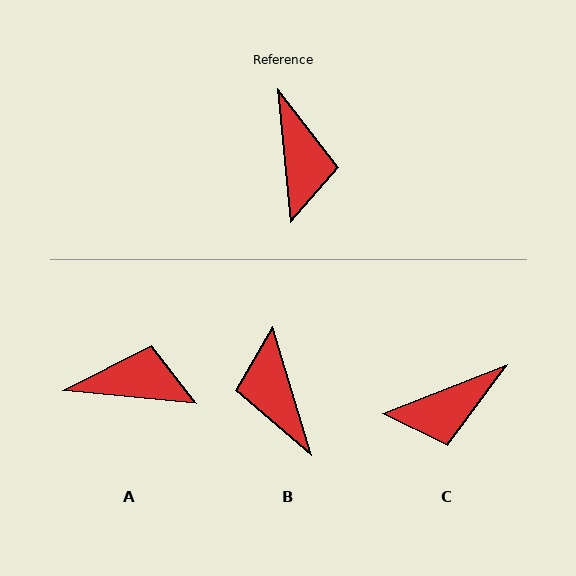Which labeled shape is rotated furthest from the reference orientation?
B, about 168 degrees away.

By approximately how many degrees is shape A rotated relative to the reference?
Approximately 79 degrees counter-clockwise.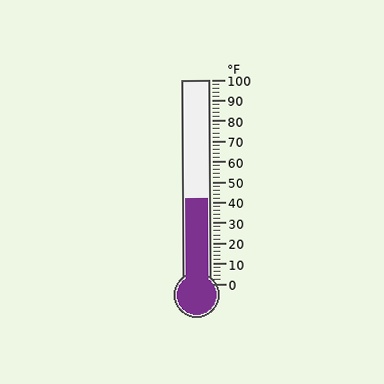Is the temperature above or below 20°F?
The temperature is above 20°F.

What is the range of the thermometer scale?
The thermometer scale ranges from 0°F to 100°F.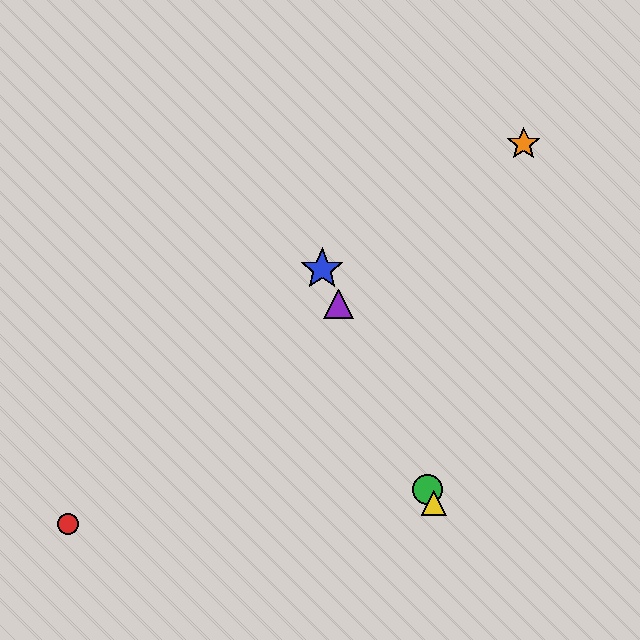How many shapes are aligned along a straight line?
4 shapes (the blue star, the green circle, the yellow triangle, the purple triangle) are aligned along a straight line.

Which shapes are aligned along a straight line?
The blue star, the green circle, the yellow triangle, the purple triangle are aligned along a straight line.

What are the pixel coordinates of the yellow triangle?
The yellow triangle is at (434, 503).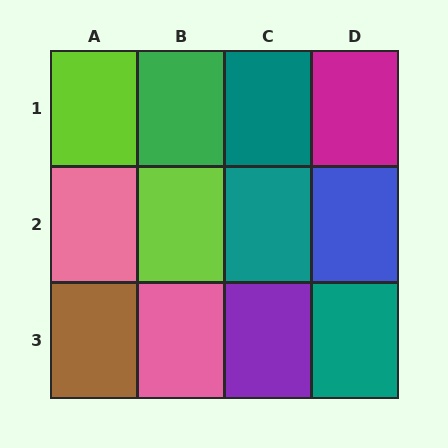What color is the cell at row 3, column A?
Brown.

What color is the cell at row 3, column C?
Purple.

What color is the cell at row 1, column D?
Magenta.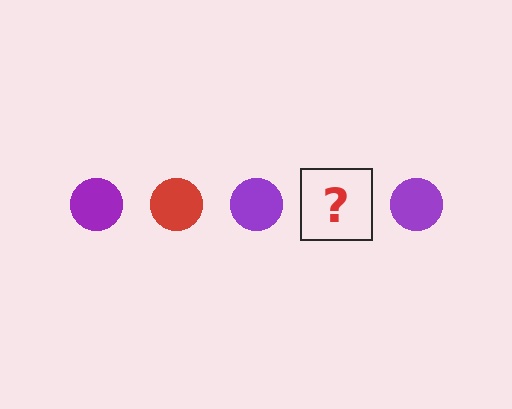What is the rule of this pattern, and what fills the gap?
The rule is that the pattern cycles through purple, red circles. The gap should be filled with a red circle.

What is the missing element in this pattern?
The missing element is a red circle.